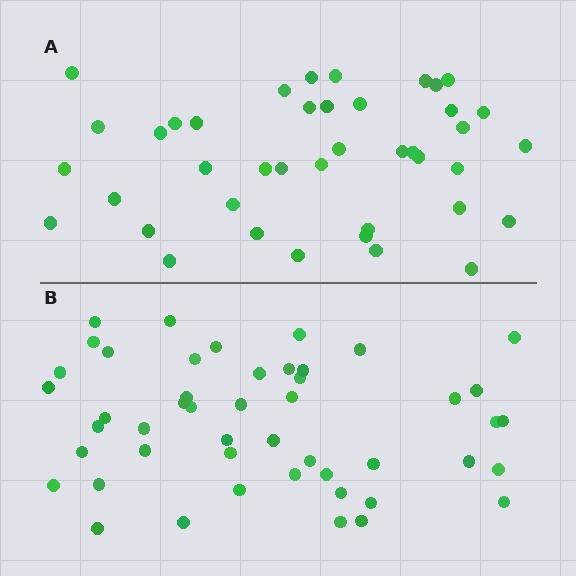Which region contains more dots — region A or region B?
Region B (the bottom region) has more dots.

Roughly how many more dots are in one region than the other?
Region B has roughly 8 or so more dots than region A.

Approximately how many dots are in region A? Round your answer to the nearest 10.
About 40 dots. (The exact count is 41, which rounds to 40.)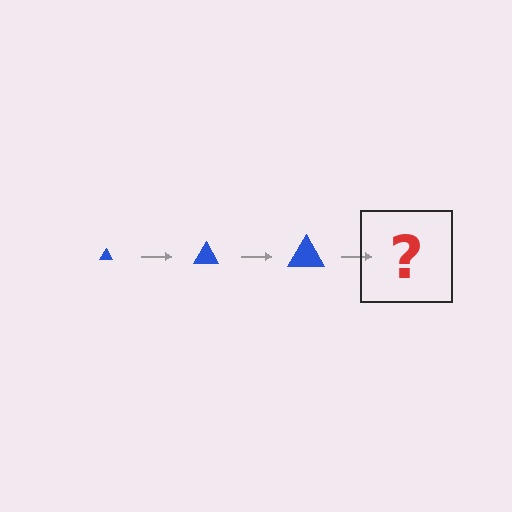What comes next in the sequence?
The next element should be a blue triangle, larger than the previous one.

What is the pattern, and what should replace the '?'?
The pattern is that the triangle gets progressively larger each step. The '?' should be a blue triangle, larger than the previous one.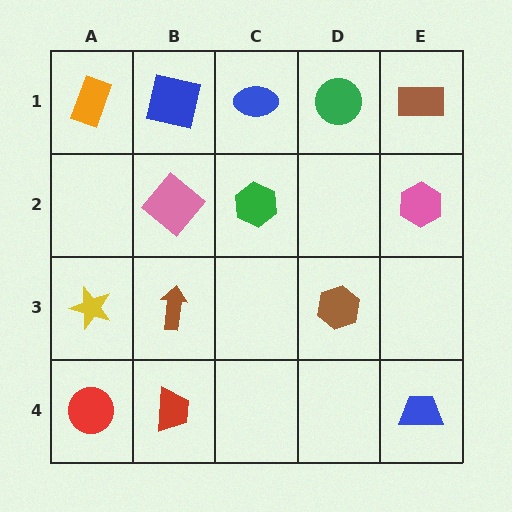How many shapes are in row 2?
3 shapes.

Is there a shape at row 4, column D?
No, that cell is empty.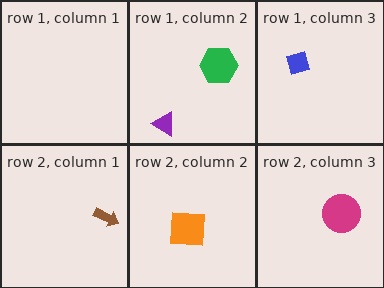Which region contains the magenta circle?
The row 2, column 3 region.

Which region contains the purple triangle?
The row 1, column 2 region.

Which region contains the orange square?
The row 2, column 2 region.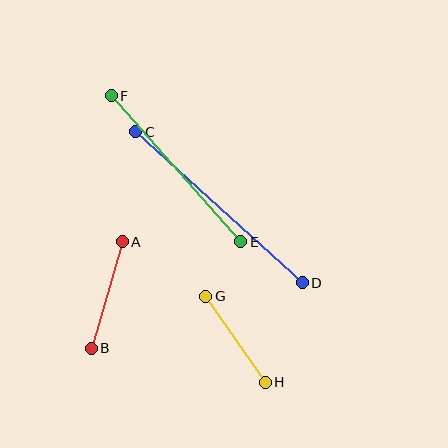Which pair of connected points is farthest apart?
Points C and D are farthest apart.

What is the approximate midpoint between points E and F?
The midpoint is at approximately (176, 169) pixels.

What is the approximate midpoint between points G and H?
The midpoint is at approximately (235, 339) pixels.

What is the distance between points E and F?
The distance is approximately 195 pixels.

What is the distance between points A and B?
The distance is approximately 111 pixels.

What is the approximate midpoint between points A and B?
The midpoint is at approximately (107, 295) pixels.